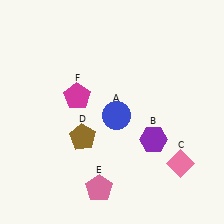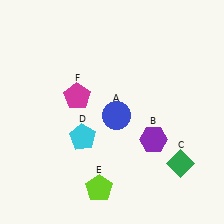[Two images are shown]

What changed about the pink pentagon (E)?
In Image 1, E is pink. In Image 2, it changed to lime.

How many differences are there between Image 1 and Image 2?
There are 3 differences between the two images.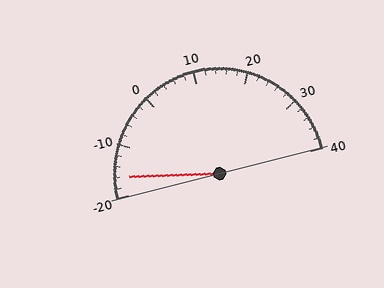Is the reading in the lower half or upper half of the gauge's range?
The reading is in the lower half of the range (-20 to 40).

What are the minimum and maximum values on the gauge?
The gauge ranges from -20 to 40.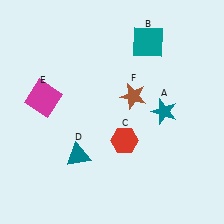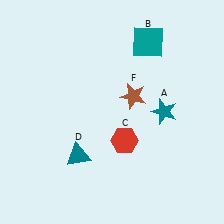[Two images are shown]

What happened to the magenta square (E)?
The magenta square (E) was removed in Image 2. It was in the top-left area of Image 1.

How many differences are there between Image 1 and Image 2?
There is 1 difference between the two images.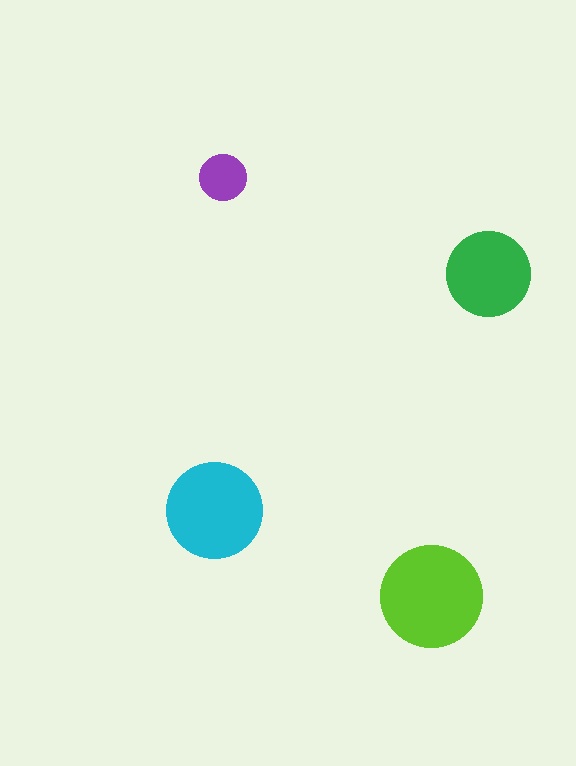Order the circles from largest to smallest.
the lime one, the cyan one, the green one, the purple one.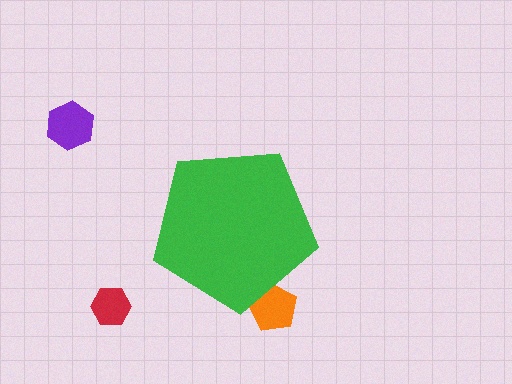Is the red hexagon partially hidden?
No, the red hexagon is fully visible.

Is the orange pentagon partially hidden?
Yes, the orange pentagon is partially hidden behind the green pentagon.